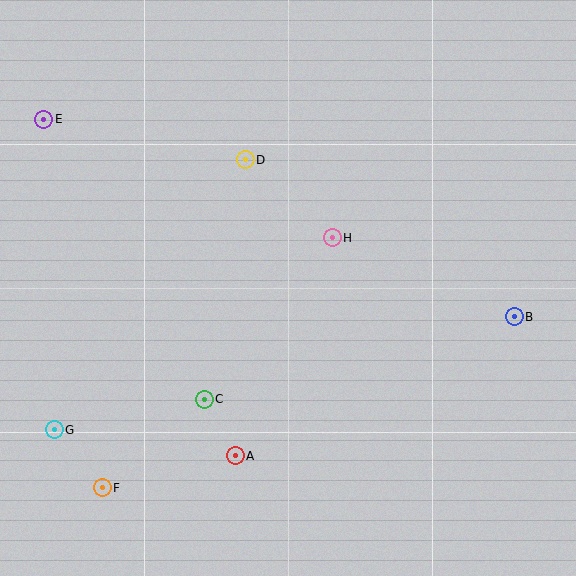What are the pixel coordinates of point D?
Point D is at (245, 160).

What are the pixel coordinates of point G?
Point G is at (54, 430).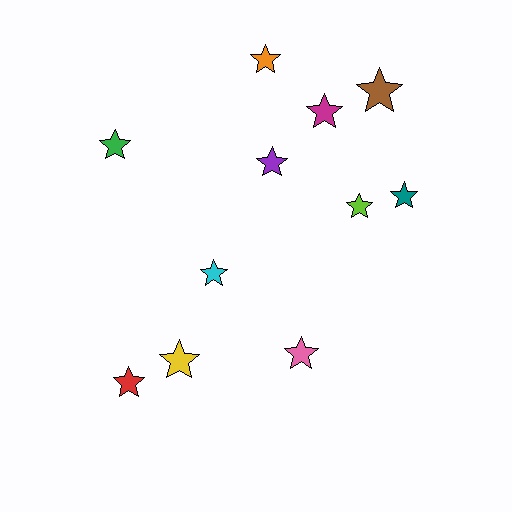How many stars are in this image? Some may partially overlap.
There are 11 stars.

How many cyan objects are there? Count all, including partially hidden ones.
There is 1 cyan object.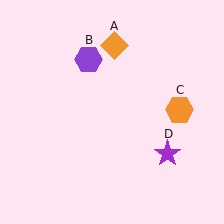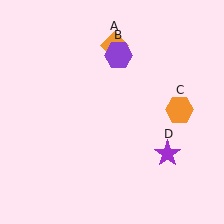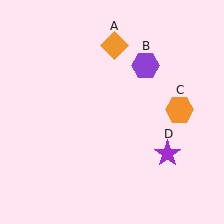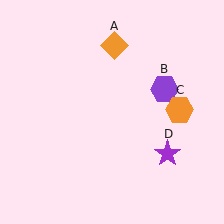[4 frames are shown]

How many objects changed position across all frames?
1 object changed position: purple hexagon (object B).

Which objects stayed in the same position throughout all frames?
Orange diamond (object A) and orange hexagon (object C) and purple star (object D) remained stationary.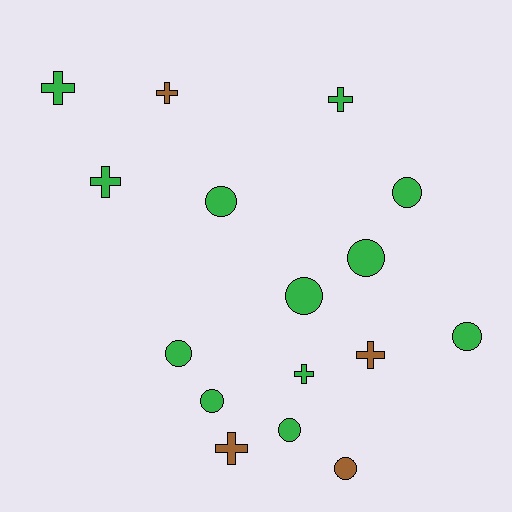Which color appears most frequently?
Green, with 12 objects.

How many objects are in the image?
There are 16 objects.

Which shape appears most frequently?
Circle, with 9 objects.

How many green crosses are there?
There are 4 green crosses.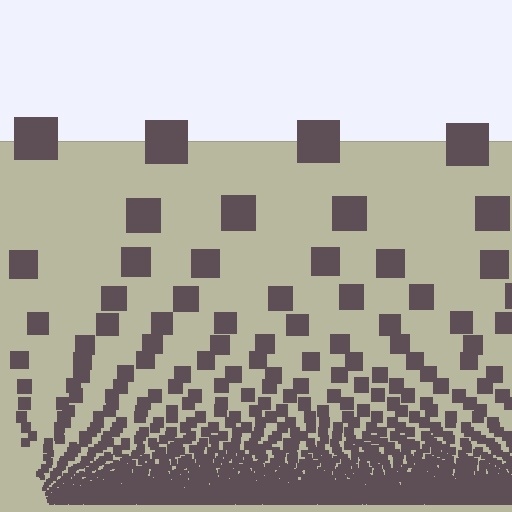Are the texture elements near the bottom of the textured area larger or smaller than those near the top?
Smaller. The gradient is inverted — elements near the bottom are smaller and denser.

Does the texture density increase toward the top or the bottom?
Density increases toward the bottom.